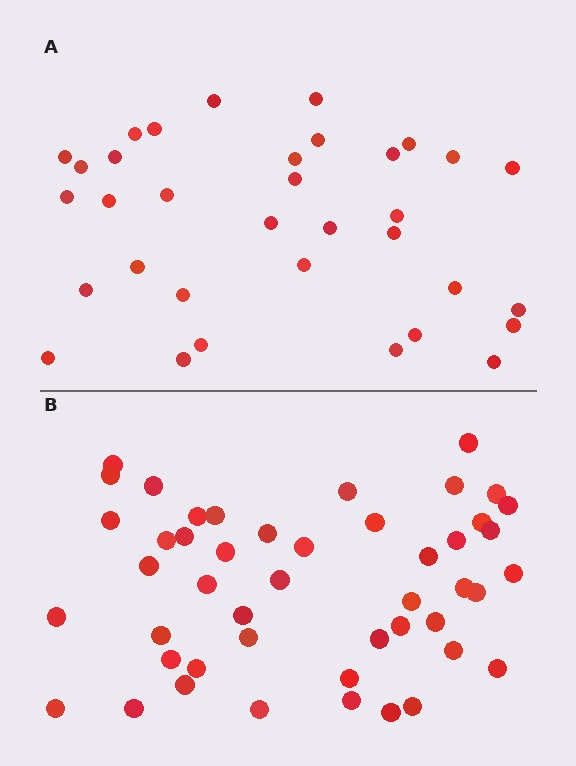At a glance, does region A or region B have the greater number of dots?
Region B (the bottom region) has more dots.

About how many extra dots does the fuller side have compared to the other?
Region B has approximately 15 more dots than region A.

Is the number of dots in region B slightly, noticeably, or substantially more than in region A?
Region B has noticeably more, but not dramatically so. The ratio is roughly 1.4 to 1.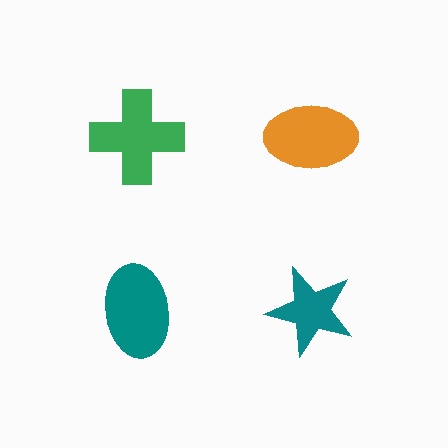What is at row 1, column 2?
An orange ellipse.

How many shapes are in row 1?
2 shapes.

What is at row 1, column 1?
A green cross.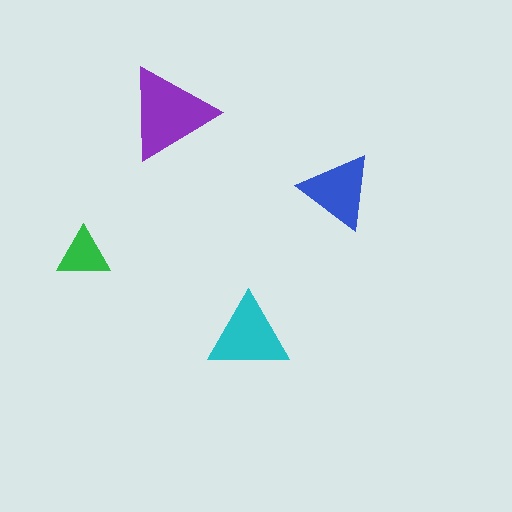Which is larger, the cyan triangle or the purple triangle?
The purple one.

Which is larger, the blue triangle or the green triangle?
The blue one.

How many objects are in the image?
There are 4 objects in the image.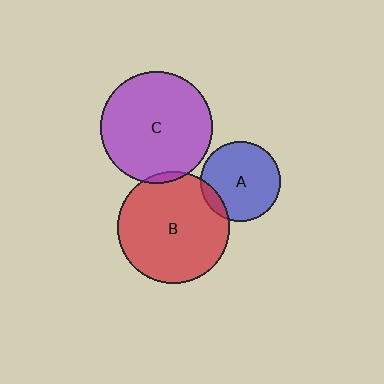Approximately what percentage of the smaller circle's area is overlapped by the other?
Approximately 10%.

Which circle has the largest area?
Circle B (red).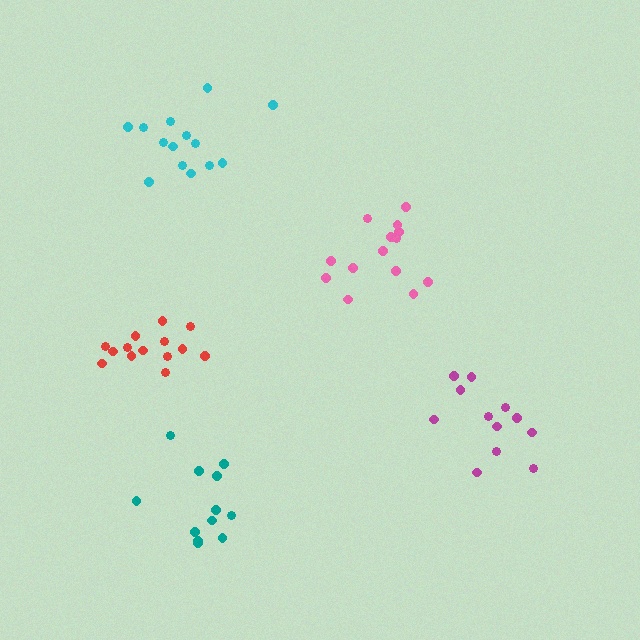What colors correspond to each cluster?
The clusters are colored: magenta, pink, cyan, teal, red.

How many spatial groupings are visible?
There are 5 spatial groupings.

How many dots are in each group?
Group 1: 12 dots, Group 2: 14 dots, Group 3: 14 dots, Group 4: 12 dots, Group 5: 14 dots (66 total).